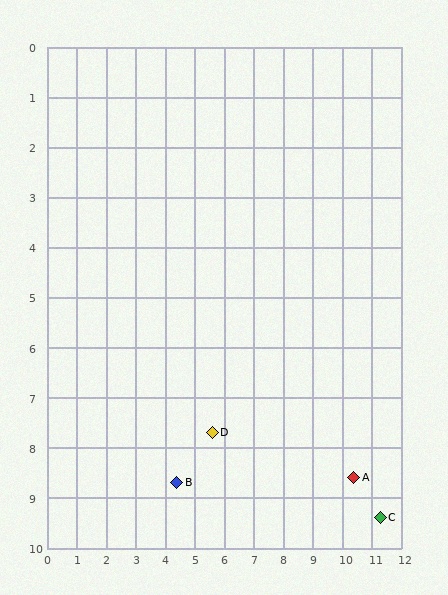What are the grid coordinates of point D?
Point D is at approximately (5.6, 7.7).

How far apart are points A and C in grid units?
Points A and C are about 1.2 grid units apart.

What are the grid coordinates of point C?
Point C is at approximately (11.3, 9.4).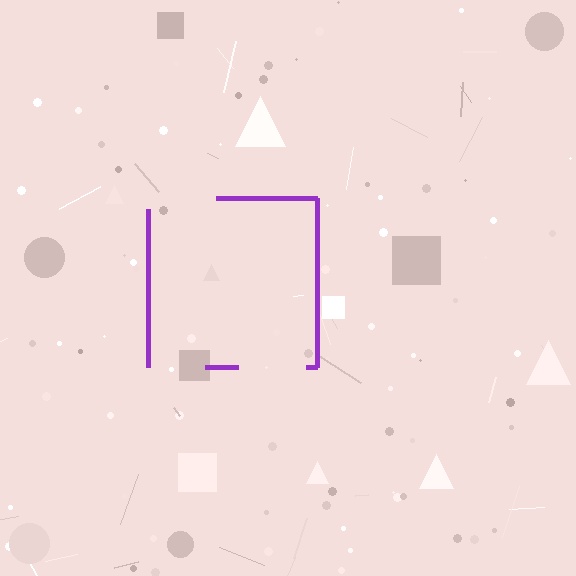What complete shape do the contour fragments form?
The contour fragments form a square.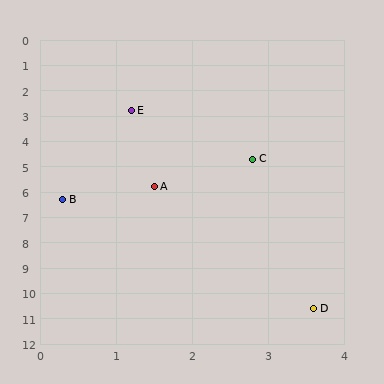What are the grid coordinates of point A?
Point A is at approximately (1.5, 5.8).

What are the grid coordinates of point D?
Point D is at approximately (3.6, 10.6).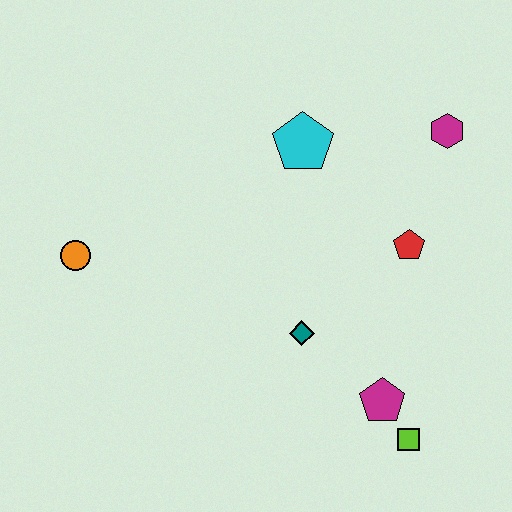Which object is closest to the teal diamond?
The magenta pentagon is closest to the teal diamond.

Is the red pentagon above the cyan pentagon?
No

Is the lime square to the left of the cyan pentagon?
No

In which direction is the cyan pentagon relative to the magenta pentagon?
The cyan pentagon is above the magenta pentagon.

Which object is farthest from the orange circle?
The magenta hexagon is farthest from the orange circle.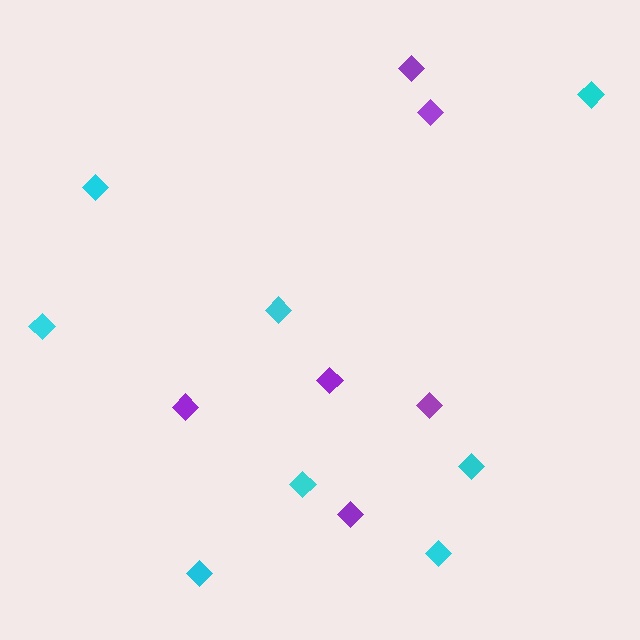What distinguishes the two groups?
There are 2 groups: one group of cyan diamonds (8) and one group of purple diamonds (6).